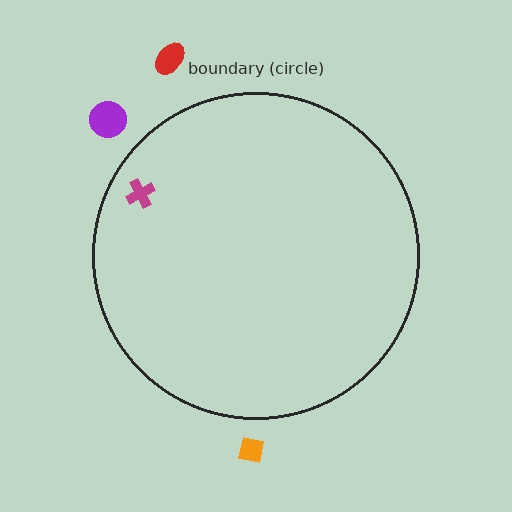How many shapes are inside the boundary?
1 inside, 3 outside.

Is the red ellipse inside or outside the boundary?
Outside.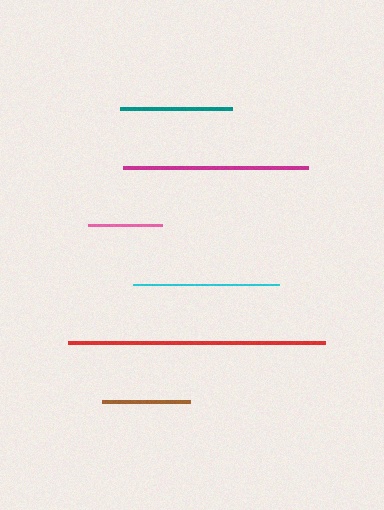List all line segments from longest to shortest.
From longest to shortest: red, magenta, cyan, teal, brown, pink.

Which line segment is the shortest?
The pink line is the shortest at approximately 75 pixels.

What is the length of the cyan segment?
The cyan segment is approximately 146 pixels long.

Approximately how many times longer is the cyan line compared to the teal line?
The cyan line is approximately 1.3 times the length of the teal line.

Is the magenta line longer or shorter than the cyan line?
The magenta line is longer than the cyan line.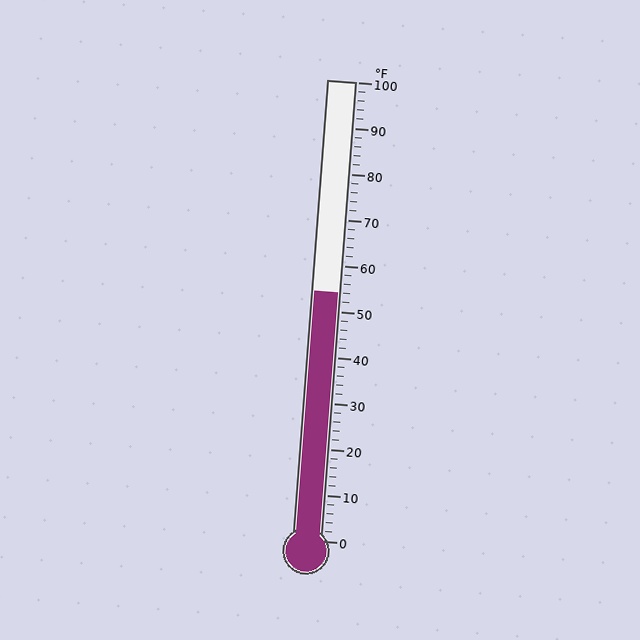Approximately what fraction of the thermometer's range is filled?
The thermometer is filled to approximately 55% of its range.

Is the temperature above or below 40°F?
The temperature is above 40°F.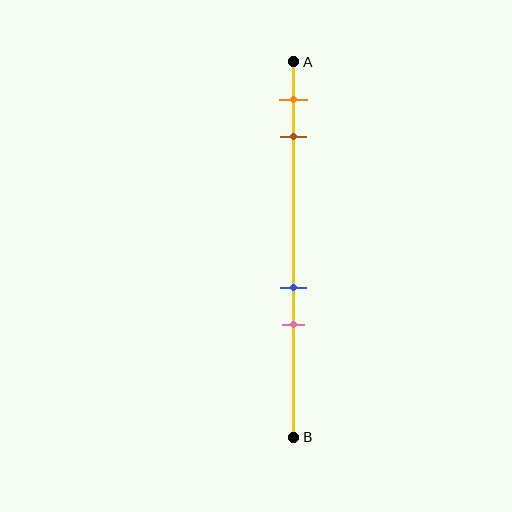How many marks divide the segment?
There are 4 marks dividing the segment.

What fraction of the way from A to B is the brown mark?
The brown mark is approximately 20% (0.2) of the way from A to B.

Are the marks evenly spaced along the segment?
No, the marks are not evenly spaced.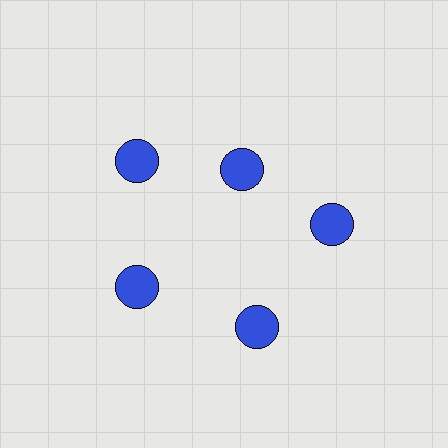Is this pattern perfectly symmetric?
No. The 5 blue circles are arranged in a ring, but one element near the 1 o'clock position is pulled inward toward the center, breaking the 5-fold rotational symmetry.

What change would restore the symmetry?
The symmetry would be restored by moving it outward, back onto the ring so that all 5 circles sit at equal angles and equal distance from the center.